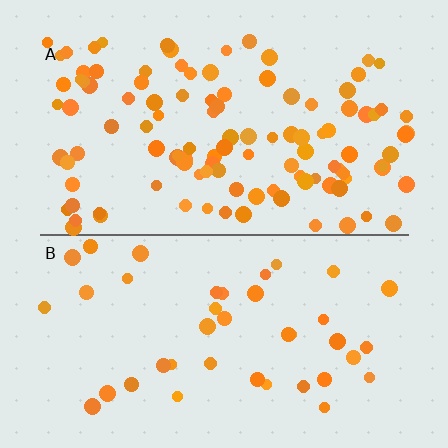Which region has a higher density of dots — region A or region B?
A (the top).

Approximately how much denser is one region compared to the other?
Approximately 2.7× — region A over region B.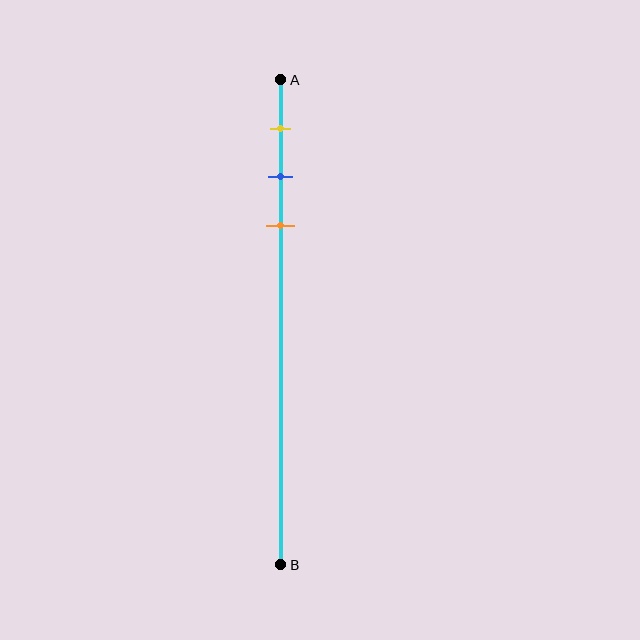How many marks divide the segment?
There are 3 marks dividing the segment.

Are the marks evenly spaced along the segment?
Yes, the marks are approximately evenly spaced.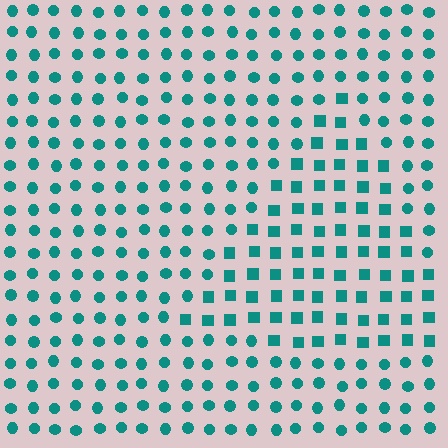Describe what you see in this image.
The image is filled with small teal elements arranged in a uniform grid. A triangle-shaped region contains squares, while the surrounding area contains circles. The boundary is defined purely by the change in element shape.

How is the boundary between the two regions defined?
The boundary is defined by a change in element shape: squares inside vs. circles outside. All elements share the same color and spacing.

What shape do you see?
I see a triangle.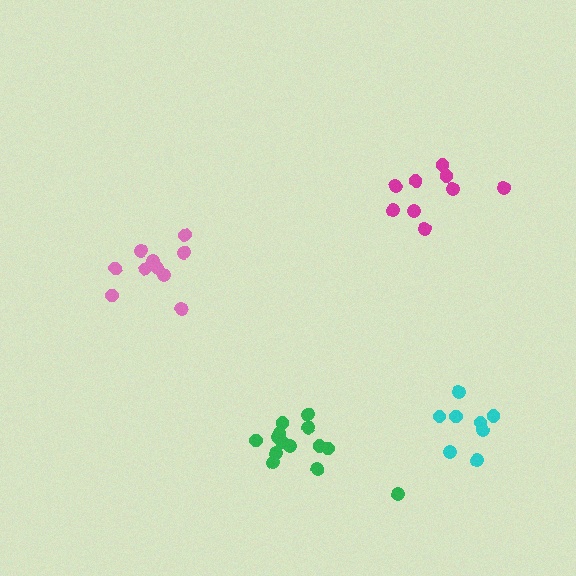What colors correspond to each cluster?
The clusters are colored: magenta, pink, cyan, green.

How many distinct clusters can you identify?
There are 4 distinct clusters.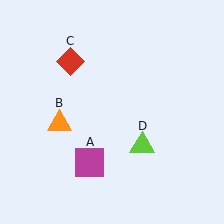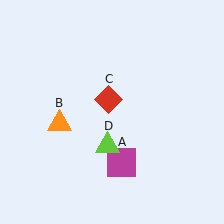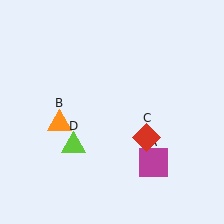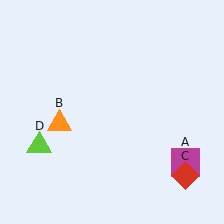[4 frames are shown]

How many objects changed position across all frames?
3 objects changed position: magenta square (object A), red diamond (object C), lime triangle (object D).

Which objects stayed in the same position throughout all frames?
Orange triangle (object B) remained stationary.